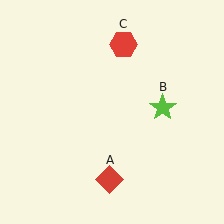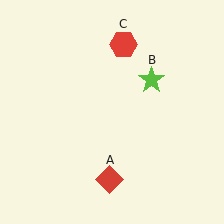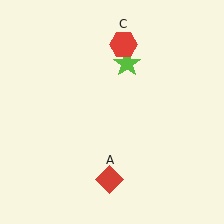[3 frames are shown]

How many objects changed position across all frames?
1 object changed position: lime star (object B).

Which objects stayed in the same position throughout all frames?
Red diamond (object A) and red hexagon (object C) remained stationary.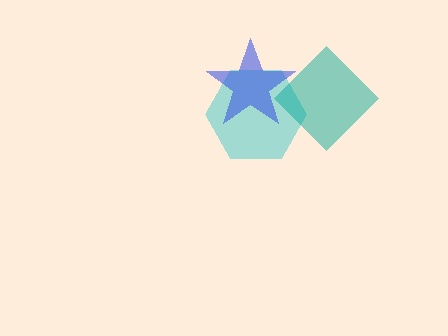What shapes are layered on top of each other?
The layered shapes are: a cyan hexagon, a teal diamond, a blue star.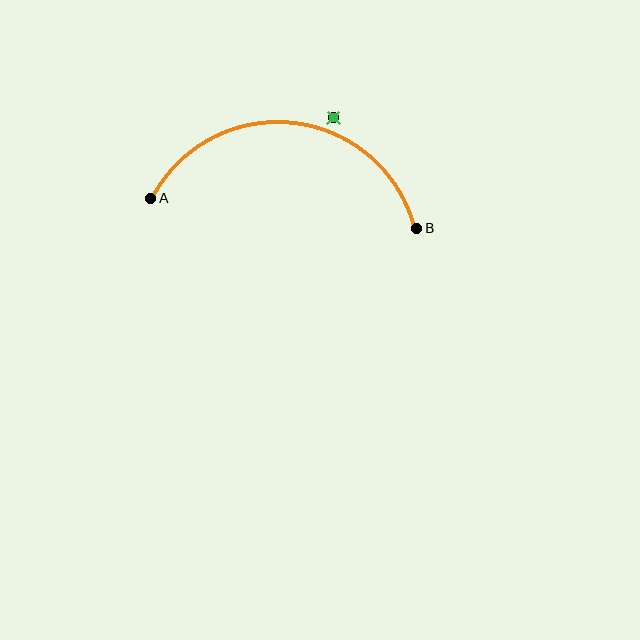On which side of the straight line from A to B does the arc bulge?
The arc bulges above the straight line connecting A and B.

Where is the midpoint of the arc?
The arc midpoint is the point on the curve farthest from the straight line joining A and B. It sits above that line.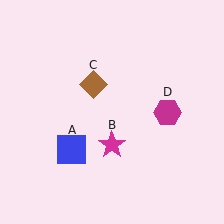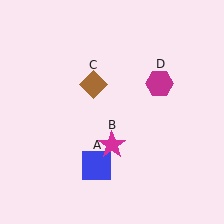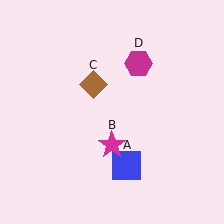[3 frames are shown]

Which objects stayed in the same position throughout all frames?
Magenta star (object B) and brown diamond (object C) remained stationary.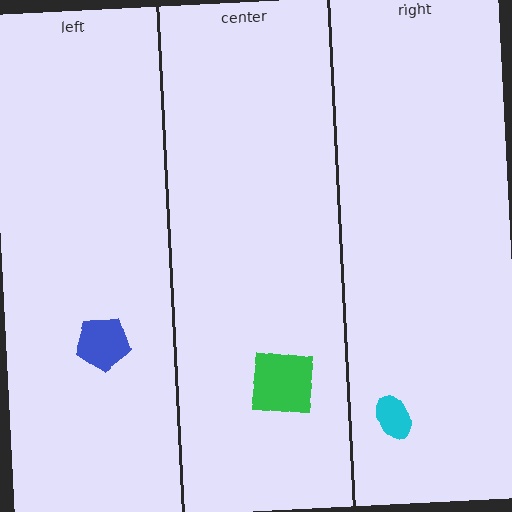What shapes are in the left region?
The blue pentagon.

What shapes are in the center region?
The green square.